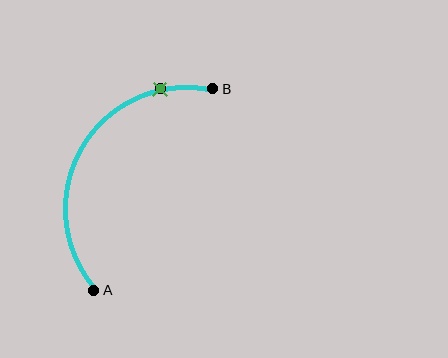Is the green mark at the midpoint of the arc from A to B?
No. The green mark lies on the arc but is closer to endpoint B. The arc midpoint would be at the point on the curve equidistant along the arc from both A and B.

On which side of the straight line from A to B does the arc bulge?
The arc bulges to the left of the straight line connecting A and B.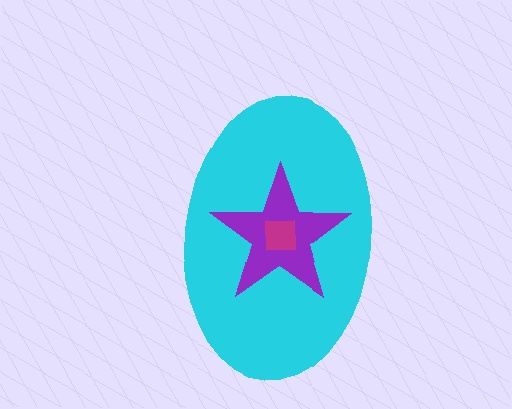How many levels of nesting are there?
3.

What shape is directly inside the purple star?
The magenta square.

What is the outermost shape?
The cyan ellipse.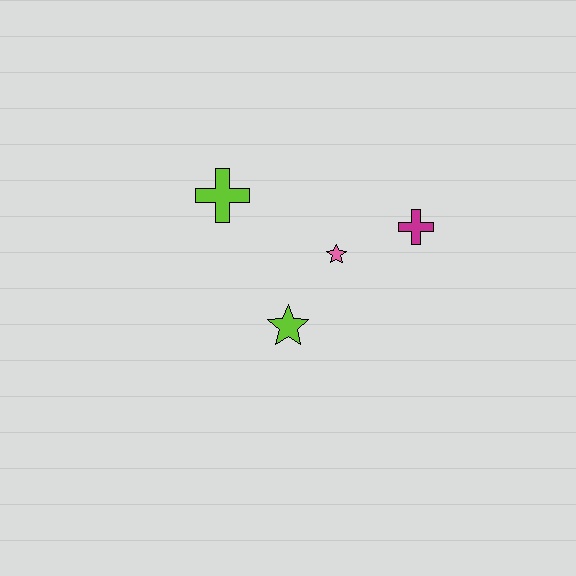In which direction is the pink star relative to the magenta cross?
The pink star is to the left of the magenta cross.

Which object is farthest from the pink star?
The lime cross is farthest from the pink star.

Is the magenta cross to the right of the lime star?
Yes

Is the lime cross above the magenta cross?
Yes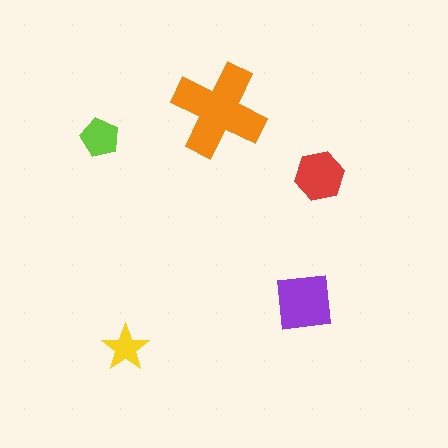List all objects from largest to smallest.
The orange cross, the purple square, the red hexagon, the lime pentagon, the yellow star.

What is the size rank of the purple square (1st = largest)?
2nd.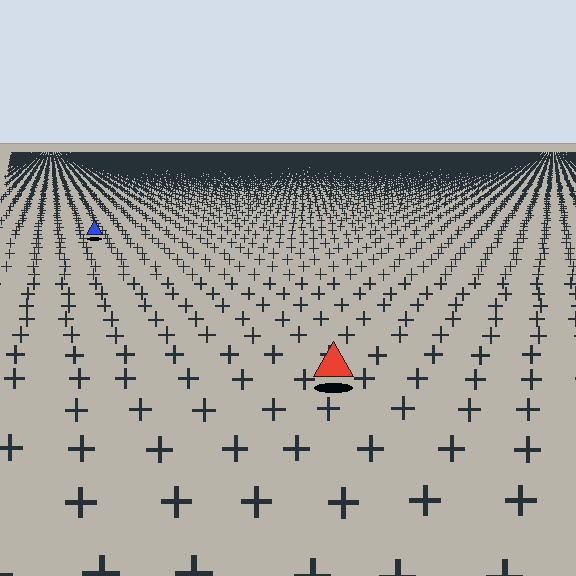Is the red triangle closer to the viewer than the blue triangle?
Yes. The red triangle is closer — you can tell from the texture gradient: the ground texture is coarser near it.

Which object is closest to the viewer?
The red triangle is closest. The texture marks near it are larger and more spread out.